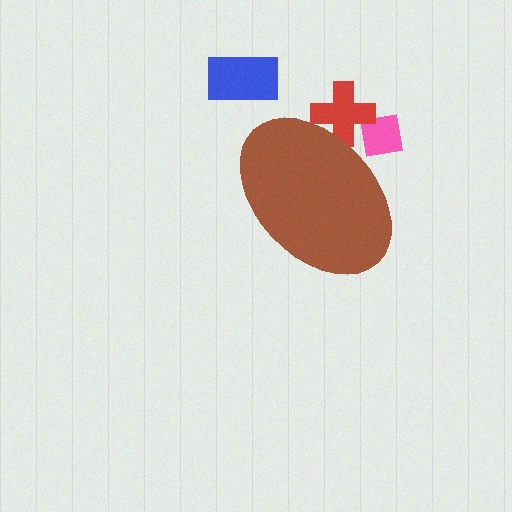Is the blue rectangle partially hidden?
No, the blue rectangle is fully visible.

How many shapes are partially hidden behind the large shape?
2 shapes are partially hidden.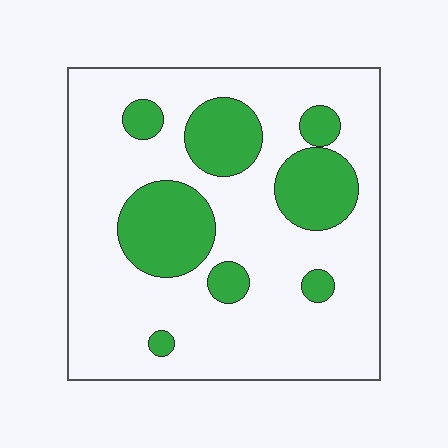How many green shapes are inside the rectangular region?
8.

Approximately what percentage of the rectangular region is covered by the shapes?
Approximately 25%.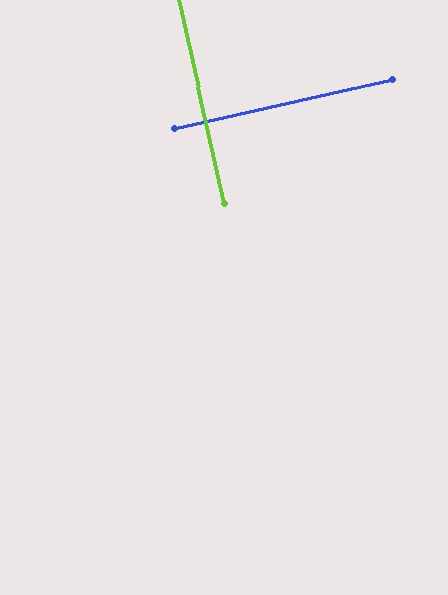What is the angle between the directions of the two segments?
Approximately 90 degrees.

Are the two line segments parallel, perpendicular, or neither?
Perpendicular — they meet at approximately 90°.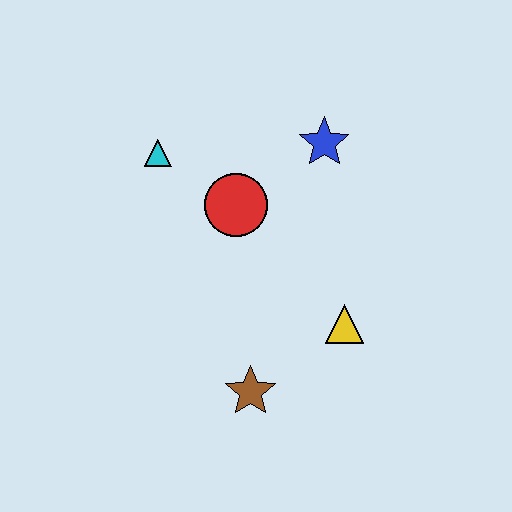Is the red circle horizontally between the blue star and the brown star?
No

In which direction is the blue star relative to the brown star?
The blue star is above the brown star.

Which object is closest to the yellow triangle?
The brown star is closest to the yellow triangle.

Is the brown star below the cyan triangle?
Yes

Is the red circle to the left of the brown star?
Yes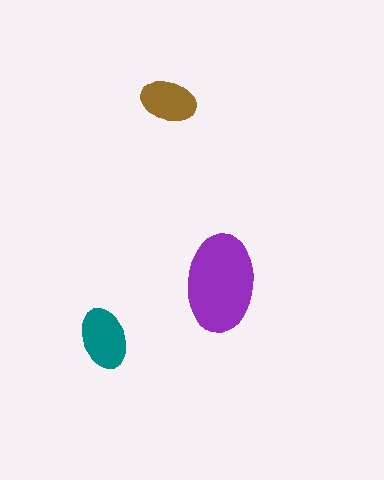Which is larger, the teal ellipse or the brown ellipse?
The teal one.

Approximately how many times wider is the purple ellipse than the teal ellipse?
About 1.5 times wider.